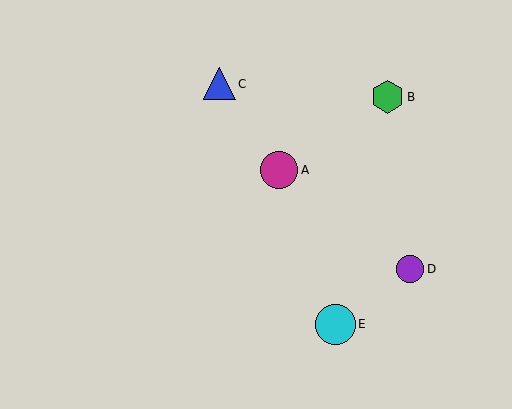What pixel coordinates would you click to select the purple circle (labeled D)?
Click at (410, 269) to select the purple circle D.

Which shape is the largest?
The cyan circle (labeled E) is the largest.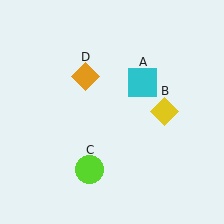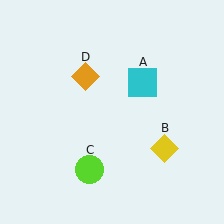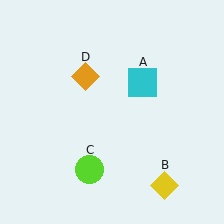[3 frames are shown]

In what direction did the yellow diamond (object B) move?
The yellow diamond (object B) moved down.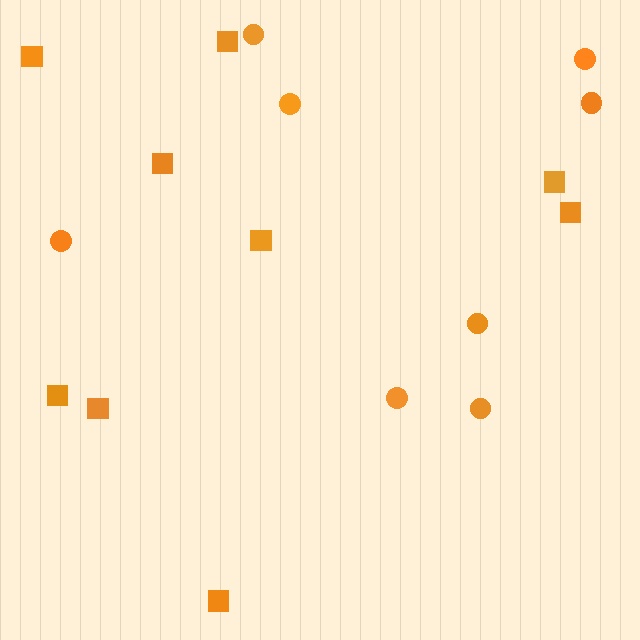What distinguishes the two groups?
There are 2 groups: one group of circles (8) and one group of squares (9).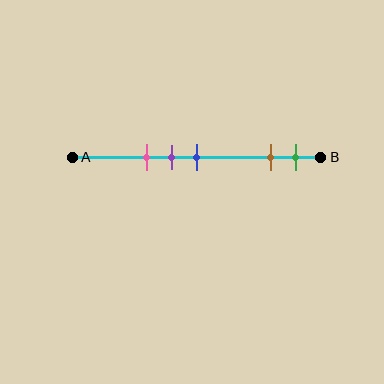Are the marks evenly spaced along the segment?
No, the marks are not evenly spaced.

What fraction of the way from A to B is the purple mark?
The purple mark is approximately 40% (0.4) of the way from A to B.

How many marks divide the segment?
There are 5 marks dividing the segment.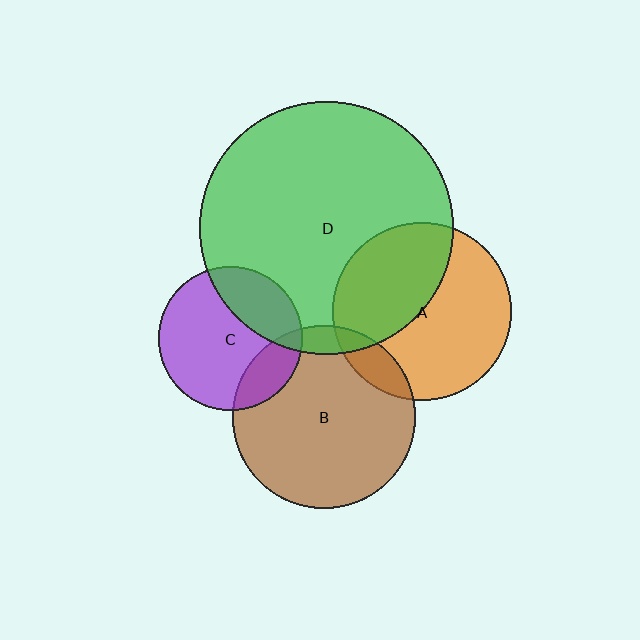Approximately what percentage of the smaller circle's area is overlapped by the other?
Approximately 10%.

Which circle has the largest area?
Circle D (green).